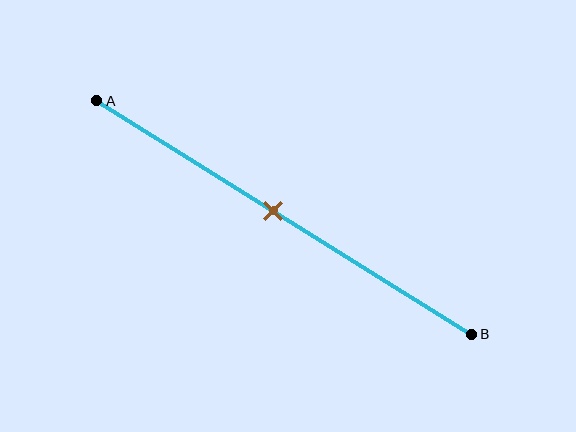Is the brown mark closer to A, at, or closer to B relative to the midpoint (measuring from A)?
The brown mark is approximately at the midpoint of segment AB.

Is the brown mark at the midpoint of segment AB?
Yes, the mark is approximately at the midpoint.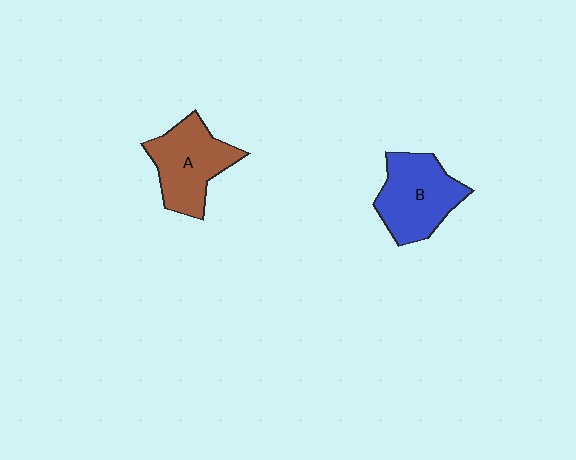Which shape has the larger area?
Shape B (blue).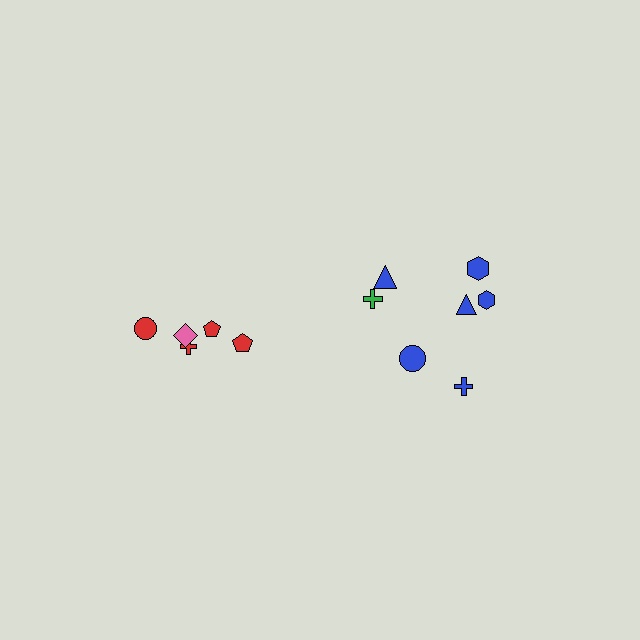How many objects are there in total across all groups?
There are 12 objects.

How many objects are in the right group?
There are 7 objects.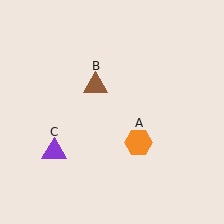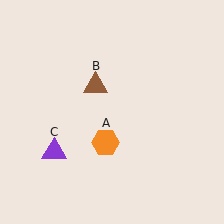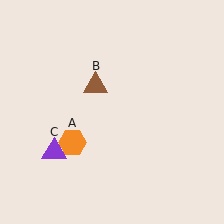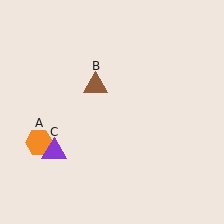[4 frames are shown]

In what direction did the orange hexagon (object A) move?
The orange hexagon (object A) moved left.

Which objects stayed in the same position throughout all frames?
Brown triangle (object B) and purple triangle (object C) remained stationary.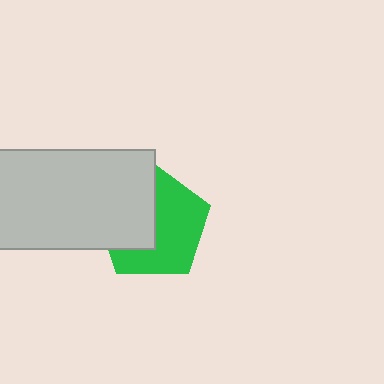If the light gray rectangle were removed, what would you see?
You would see the complete green pentagon.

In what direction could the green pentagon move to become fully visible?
The green pentagon could move right. That would shift it out from behind the light gray rectangle entirely.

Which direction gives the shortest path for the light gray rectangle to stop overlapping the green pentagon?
Moving left gives the shortest separation.